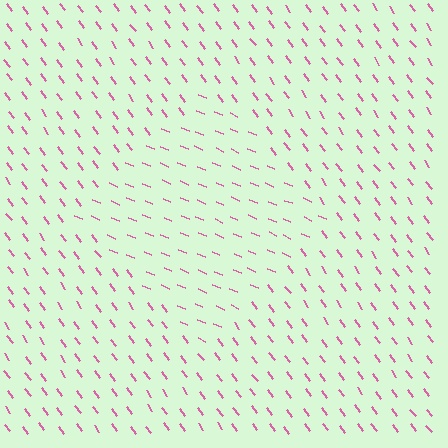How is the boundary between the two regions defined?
The boundary is defined purely by a change in line orientation (approximately 31 degrees difference). All lines are the same color and thickness.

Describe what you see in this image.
The image is filled with small pink line segments. A diamond region in the image has lines oriented differently from the surrounding lines, creating a visible texture boundary.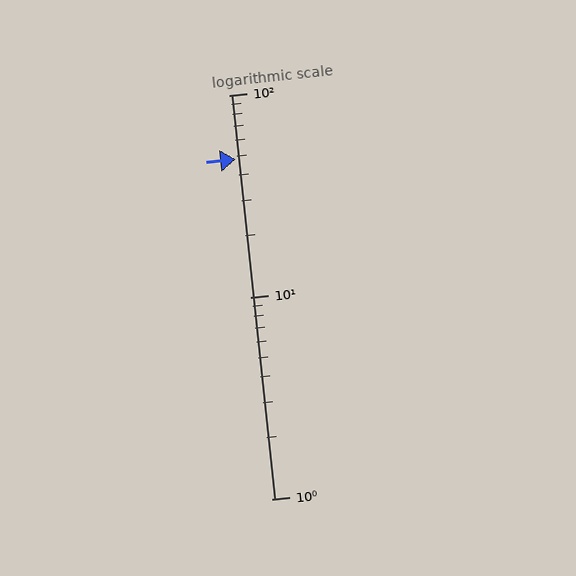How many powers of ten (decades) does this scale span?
The scale spans 2 decades, from 1 to 100.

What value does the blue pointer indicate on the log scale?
The pointer indicates approximately 48.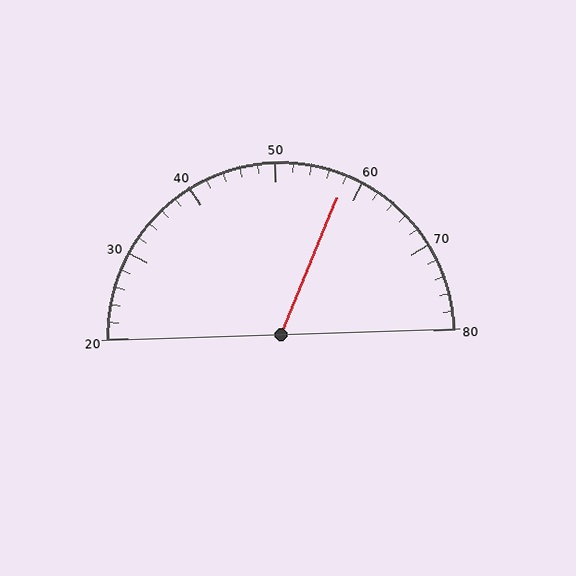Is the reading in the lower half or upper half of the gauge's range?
The reading is in the upper half of the range (20 to 80).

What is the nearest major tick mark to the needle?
The nearest major tick mark is 60.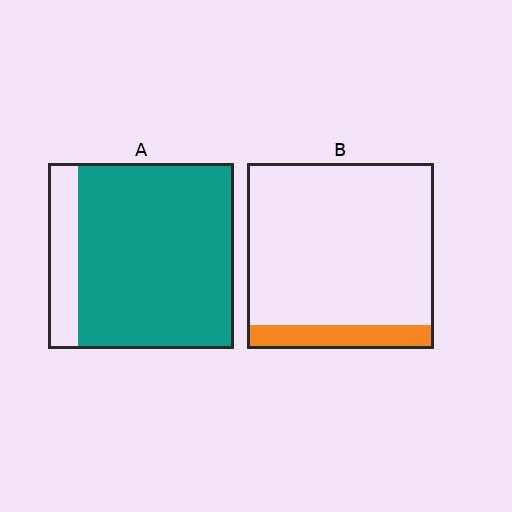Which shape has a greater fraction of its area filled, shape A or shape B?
Shape A.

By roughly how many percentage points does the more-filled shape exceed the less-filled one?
By roughly 70 percentage points (A over B).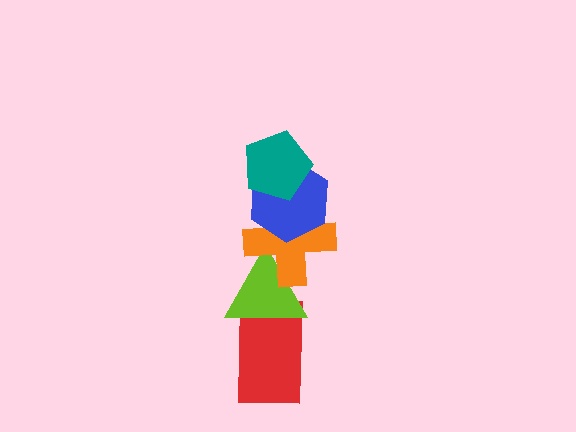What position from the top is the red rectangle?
The red rectangle is 5th from the top.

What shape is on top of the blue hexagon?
The teal pentagon is on top of the blue hexagon.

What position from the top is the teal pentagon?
The teal pentagon is 1st from the top.